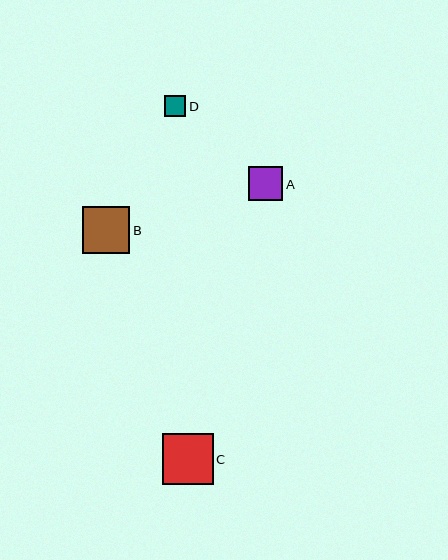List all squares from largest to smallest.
From largest to smallest: C, B, A, D.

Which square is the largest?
Square C is the largest with a size of approximately 51 pixels.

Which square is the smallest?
Square D is the smallest with a size of approximately 22 pixels.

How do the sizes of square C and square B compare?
Square C and square B are approximately the same size.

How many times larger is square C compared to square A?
Square C is approximately 1.5 times the size of square A.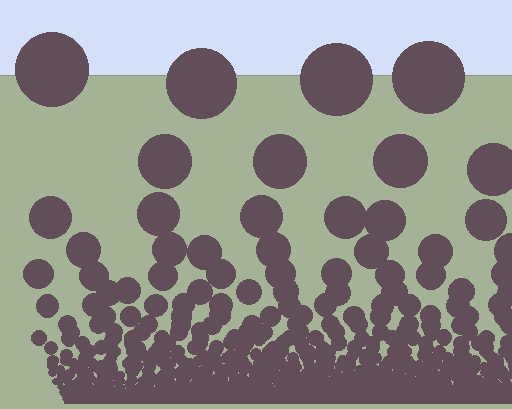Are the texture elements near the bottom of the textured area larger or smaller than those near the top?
Smaller. The gradient is inverted — elements near the bottom are smaller and denser.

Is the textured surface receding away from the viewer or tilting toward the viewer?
The surface appears to tilt toward the viewer. Texture elements get larger and sparser toward the top.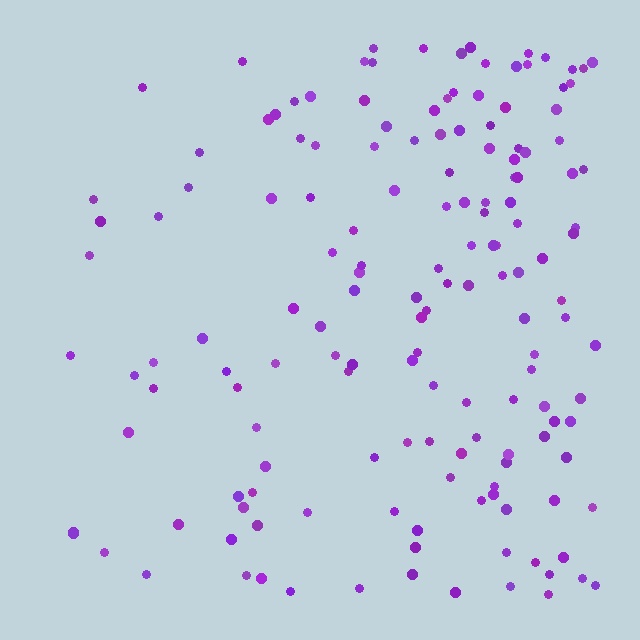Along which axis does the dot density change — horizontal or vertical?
Horizontal.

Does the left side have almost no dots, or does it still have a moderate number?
Still a moderate number, just noticeably fewer than the right.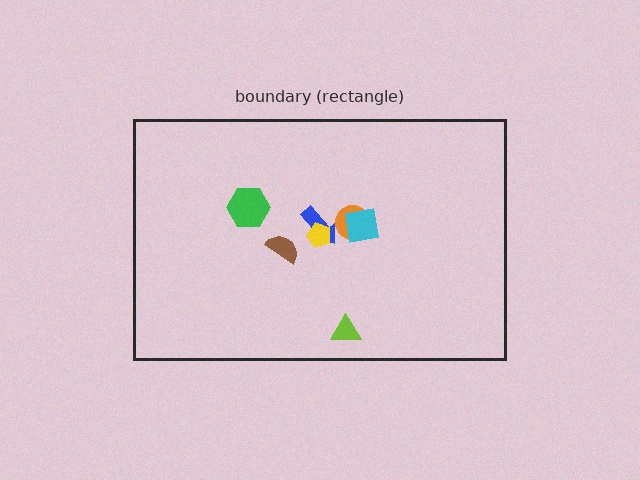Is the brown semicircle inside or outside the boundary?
Inside.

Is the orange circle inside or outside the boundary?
Inside.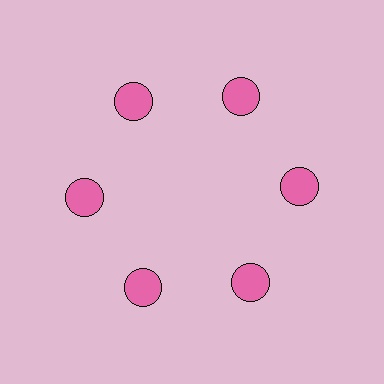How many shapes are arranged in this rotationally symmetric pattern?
There are 6 shapes, arranged in 6 groups of 1.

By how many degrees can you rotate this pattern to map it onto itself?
The pattern maps onto itself every 60 degrees of rotation.